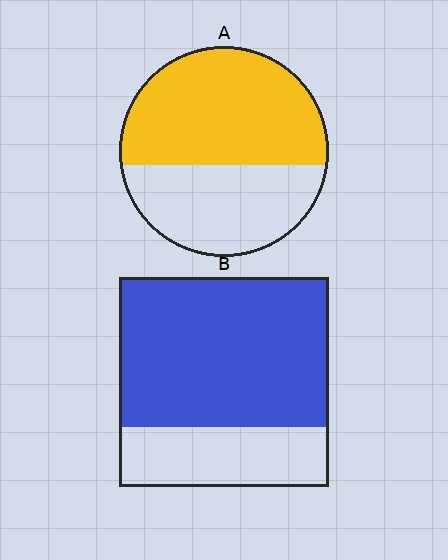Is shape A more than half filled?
Yes.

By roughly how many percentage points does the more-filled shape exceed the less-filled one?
By roughly 15 percentage points (B over A).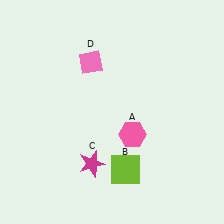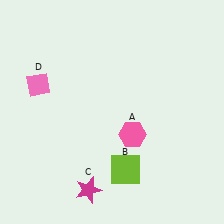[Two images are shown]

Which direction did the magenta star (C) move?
The magenta star (C) moved down.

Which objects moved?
The objects that moved are: the magenta star (C), the pink diamond (D).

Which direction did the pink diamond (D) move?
The pink diamond (D) moved left.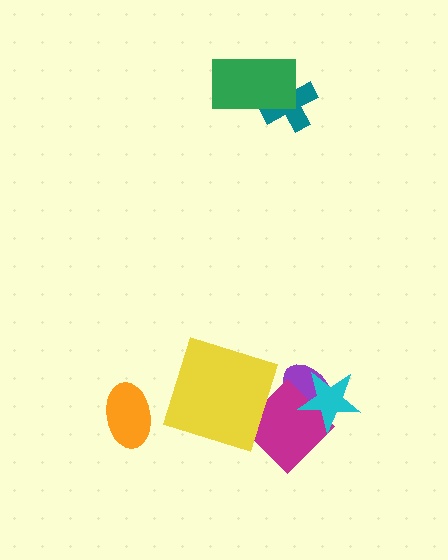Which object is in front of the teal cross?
The green rectangle is in front of the teal cross.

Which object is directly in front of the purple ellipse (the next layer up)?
The magenta diamond is directly in front of the purple ellipse.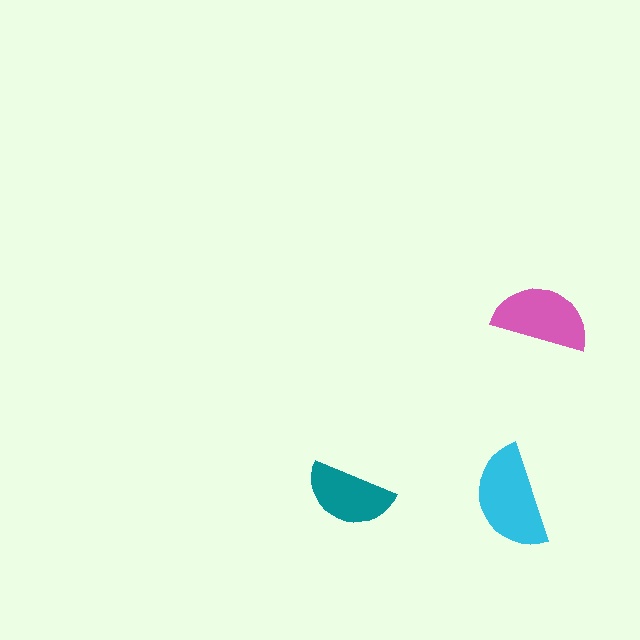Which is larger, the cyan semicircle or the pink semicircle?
The cyan one.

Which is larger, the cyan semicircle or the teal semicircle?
The cyan one.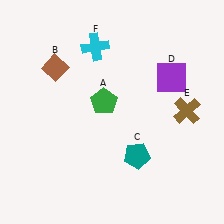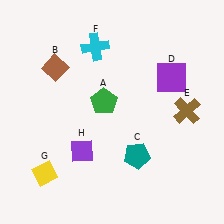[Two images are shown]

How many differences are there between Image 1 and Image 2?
There are 2 differences between the two images.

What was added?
A yellow diamond (G), a purple diamond (H) were added in Image 2.